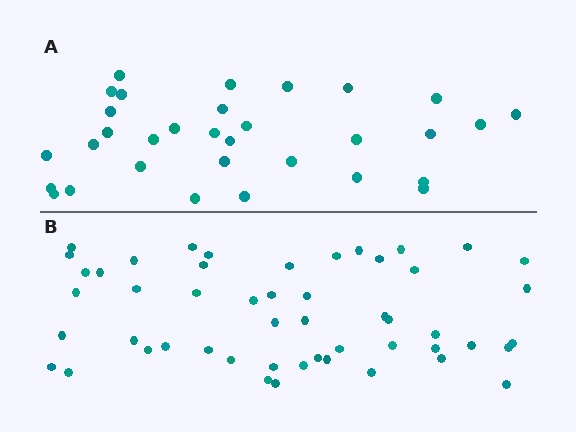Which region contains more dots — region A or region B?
Region B (the bottom region) has more dots.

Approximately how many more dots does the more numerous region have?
Region B has approximately 20 more dots than region A.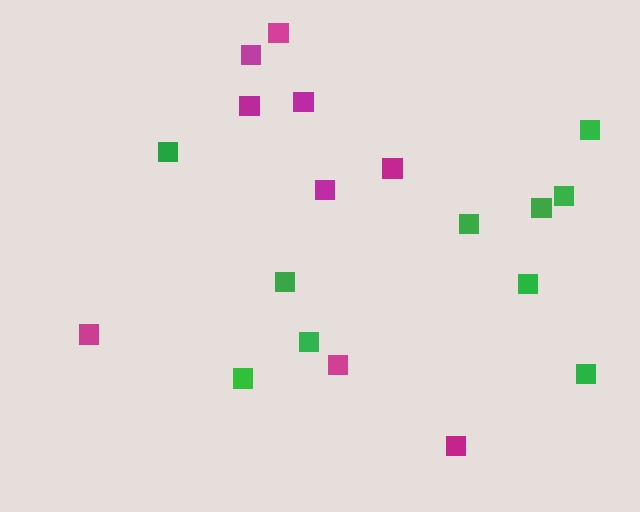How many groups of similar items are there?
There are 2 groups: one group of magenta squares (9) and one group of green squares (10).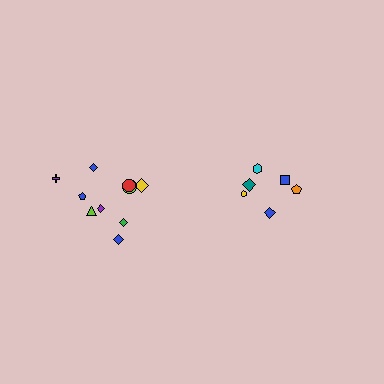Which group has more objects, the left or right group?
The left group.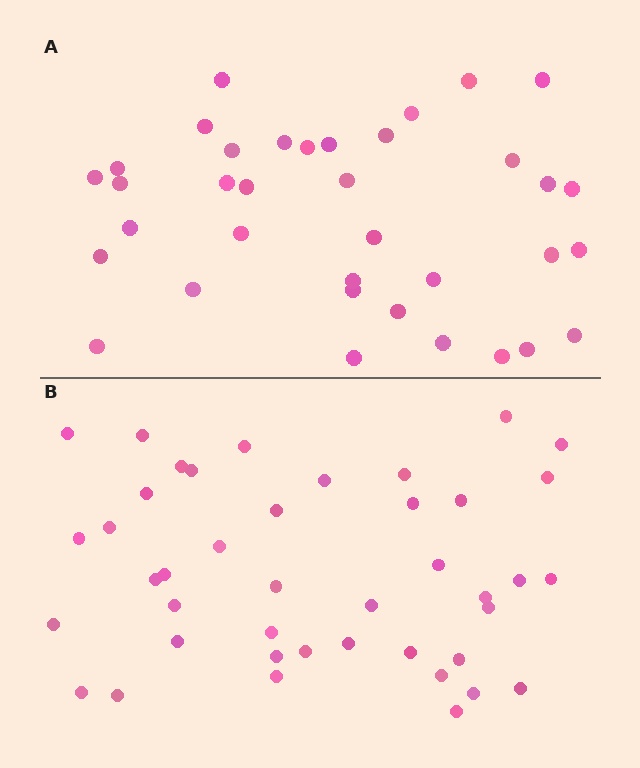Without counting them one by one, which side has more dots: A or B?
Region B (the bottom region) has more dots.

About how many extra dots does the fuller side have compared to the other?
Region B has about 6 more dots than region A.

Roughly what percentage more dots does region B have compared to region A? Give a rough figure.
About 15% more.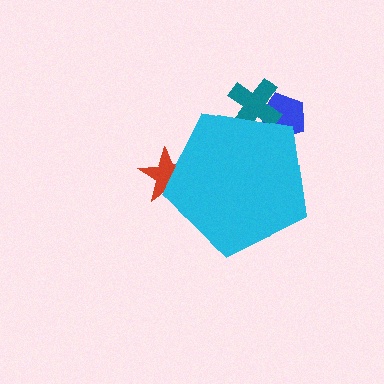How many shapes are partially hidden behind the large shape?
3 shapes are partially hidden.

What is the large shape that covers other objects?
A cyan pentagon.